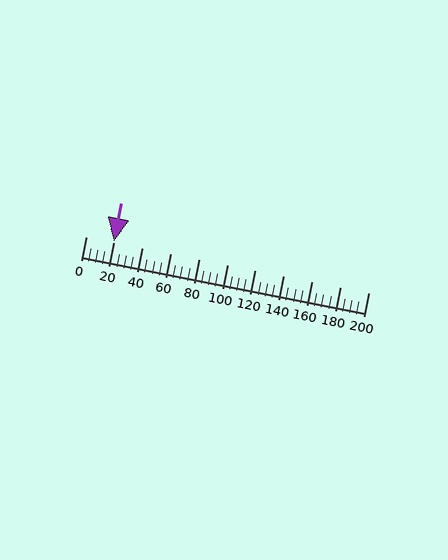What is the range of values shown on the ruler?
The ruler shows values from 0 to 200.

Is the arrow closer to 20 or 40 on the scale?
The arrow is closer to 20.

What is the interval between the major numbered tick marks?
The major tick marks are spaced 20 units apart.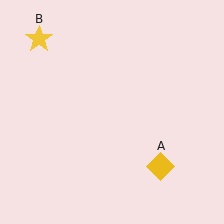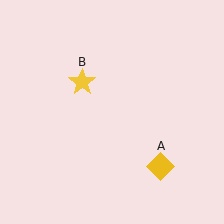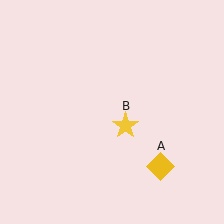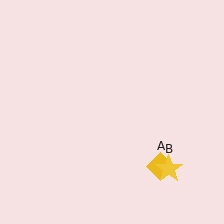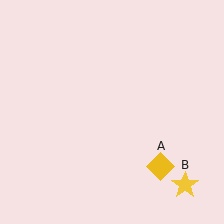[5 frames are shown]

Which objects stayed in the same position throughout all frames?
Yellow diamond (object A) remained stationary.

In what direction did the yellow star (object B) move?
The yellow star (object B) moved down and to the right.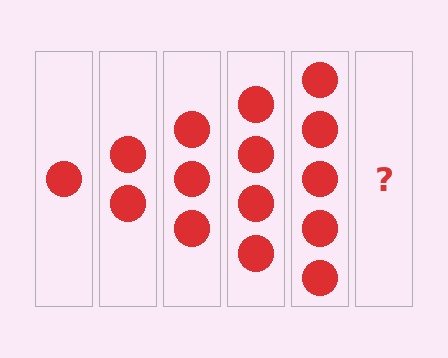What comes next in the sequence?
The next element should be 6 circles.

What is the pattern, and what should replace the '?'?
The pattern is that each step adds one more circle. The '?' should be 6 circles.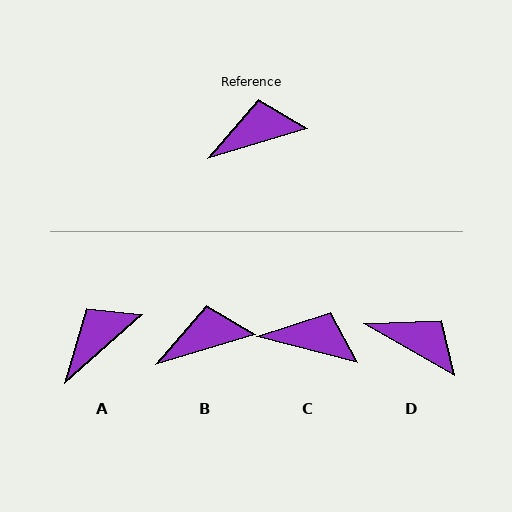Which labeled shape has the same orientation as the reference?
B.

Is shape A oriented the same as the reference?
No, it is off by about 25 degrees.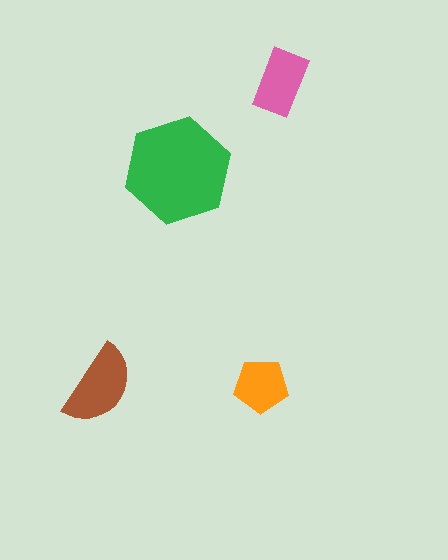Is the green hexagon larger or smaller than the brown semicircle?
Larger.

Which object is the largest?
The green hexagon.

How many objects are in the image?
There are 4 objects in the image.